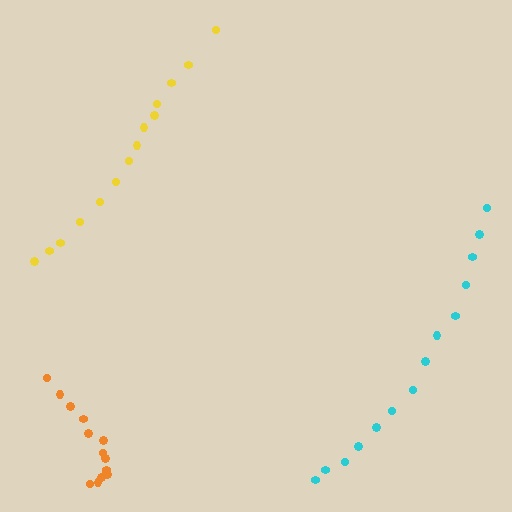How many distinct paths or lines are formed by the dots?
There are 3 distinct paths.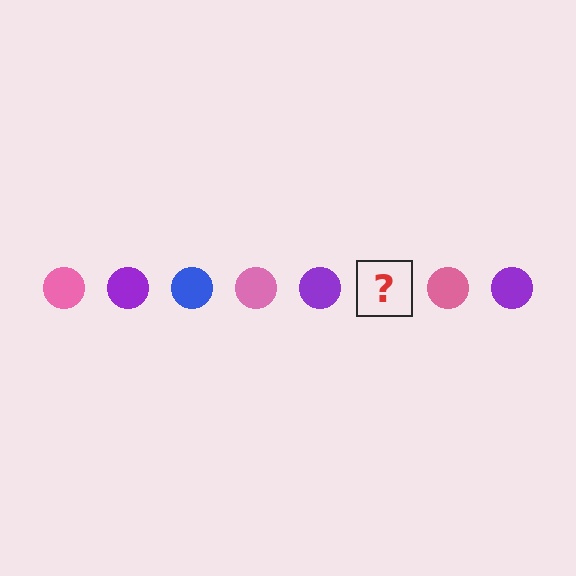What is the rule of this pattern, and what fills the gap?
The rule is that the pattern cycles through pink, purple, blue circles. The gap should be filled with a blue circle.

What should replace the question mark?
The question mark should be replaced with a blue circle.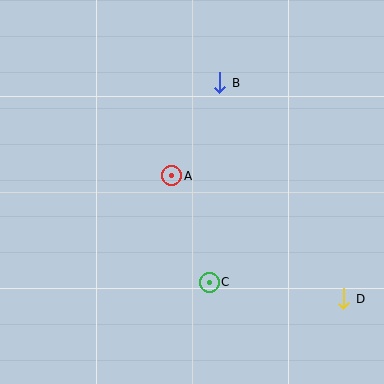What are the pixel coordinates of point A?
Point A is at (172, 176).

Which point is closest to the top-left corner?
Point B is closest to the top-left corner.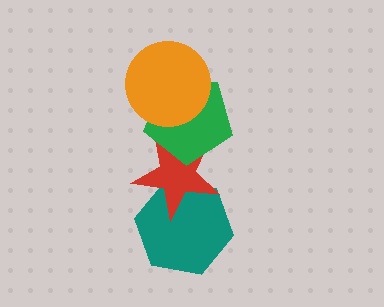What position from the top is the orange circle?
The orange circle is 1st from the top.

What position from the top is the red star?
The red star is 3rd from the top.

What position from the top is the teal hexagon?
The teal hexagon is 4th from the top.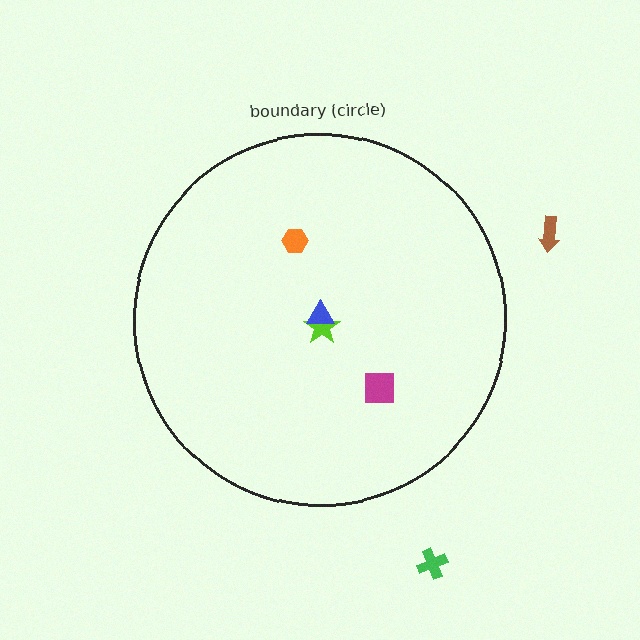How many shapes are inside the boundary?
4 inside, 2 outside.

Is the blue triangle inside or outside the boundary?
Inside.